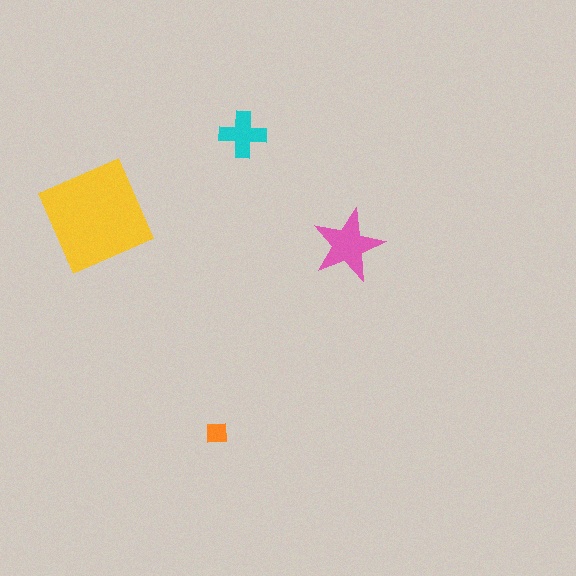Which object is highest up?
The cyan cross is topmost.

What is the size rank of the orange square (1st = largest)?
4th.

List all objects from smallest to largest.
The orange square, the cyan cross, the pink star, the yellow square.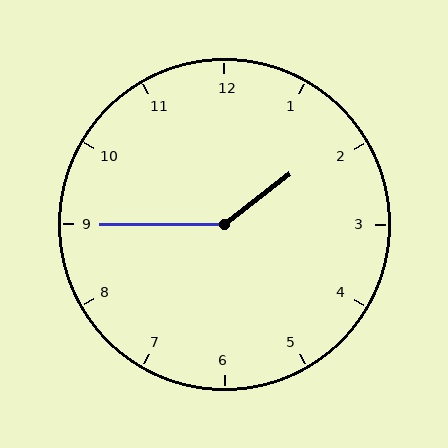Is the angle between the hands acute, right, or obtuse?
It is obtuse.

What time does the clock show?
1:45.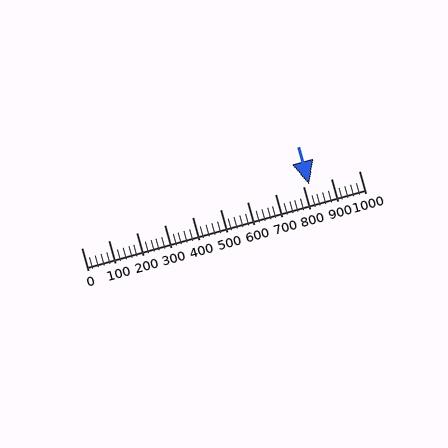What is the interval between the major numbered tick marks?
The major tick marks are spaced 100 units apart.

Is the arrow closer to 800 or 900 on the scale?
The arrow is closer to 800.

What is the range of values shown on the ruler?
The ruler shows values from 0 to 1000.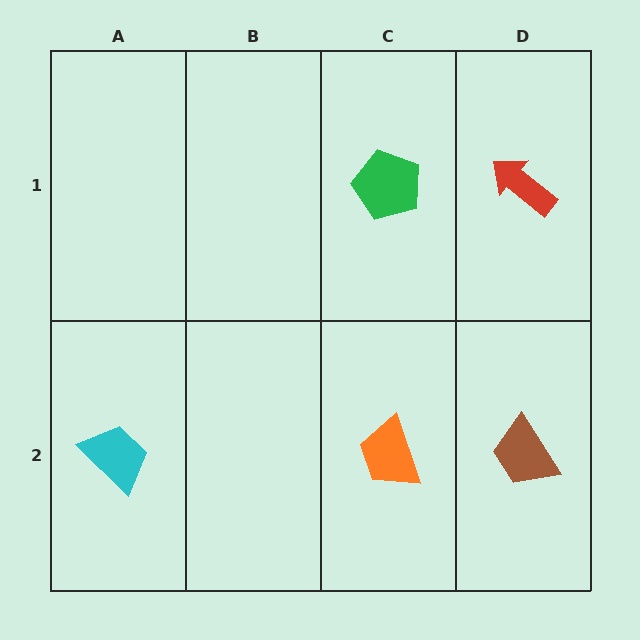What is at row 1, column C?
A green pentagon.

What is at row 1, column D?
A red arrow.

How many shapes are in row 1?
2 shapes.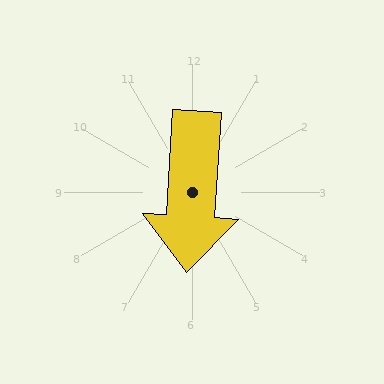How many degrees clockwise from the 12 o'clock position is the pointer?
Approximately 184 degrees.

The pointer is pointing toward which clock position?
Roughly 6 o'clock.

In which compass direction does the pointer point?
South.